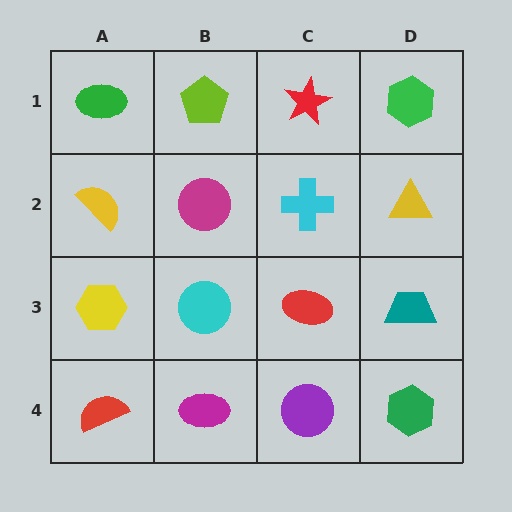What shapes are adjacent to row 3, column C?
A cyan cross (row 2, column C), a purple circle (row 4, column C), a cyan circle (row 3, column B), a teal trapezoid (row 3, column D).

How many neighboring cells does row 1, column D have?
2.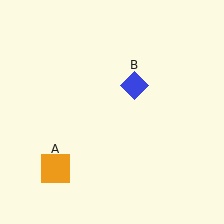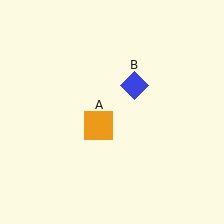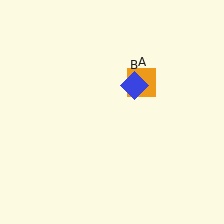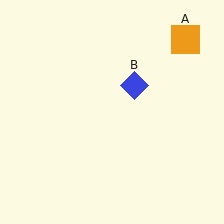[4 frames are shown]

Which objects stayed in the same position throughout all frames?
Blue diamond (object B) remained stationary.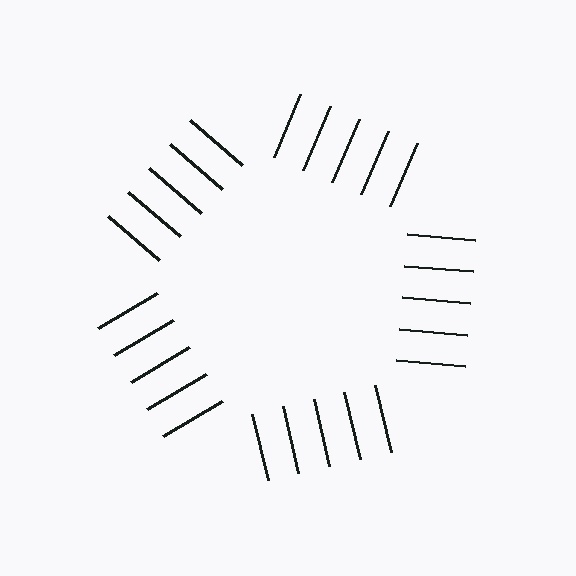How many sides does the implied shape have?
5 sides — the line-ends trace a pentagon.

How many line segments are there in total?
25 — 5 along each of the 5 edges.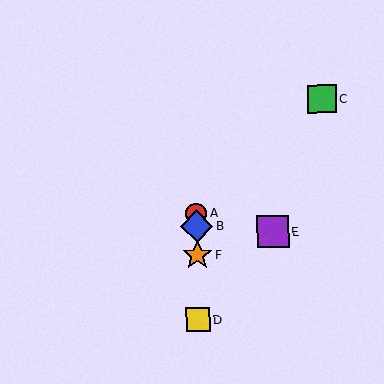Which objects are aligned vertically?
Objects A, B, D, F are aligned vertically.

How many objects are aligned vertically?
4 objects (A, B, D, F) are aligned vertically.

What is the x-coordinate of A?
Object A is at x≈197.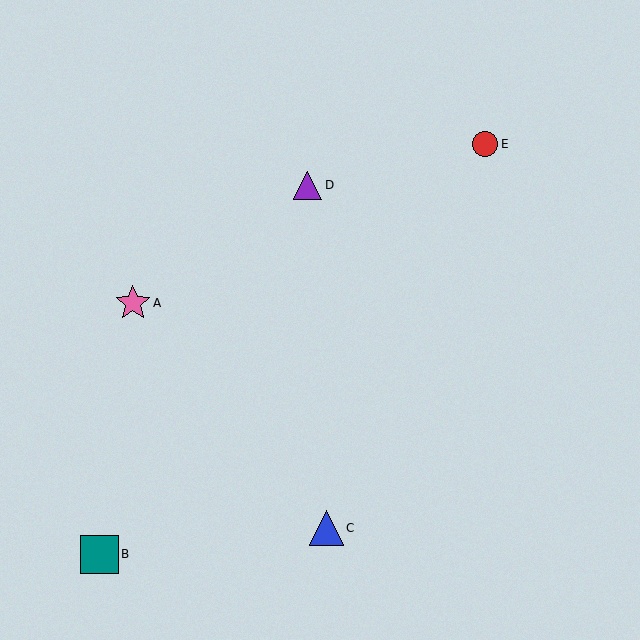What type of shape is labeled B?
Shape B is a teal square.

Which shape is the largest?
The teal square (labeled B) is the largest.